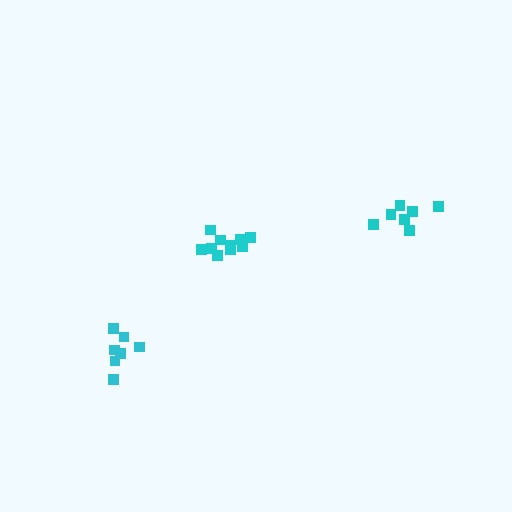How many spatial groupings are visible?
There are 3 spatial groupings.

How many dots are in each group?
Group 1: 10 dots, Group 2: 7 dots, Group 3: 7 dots (24 total).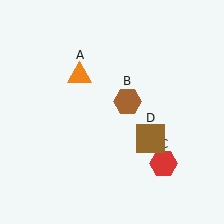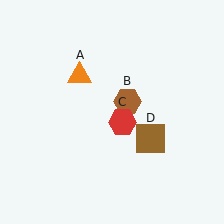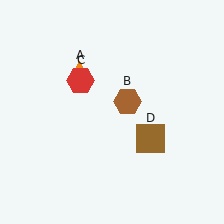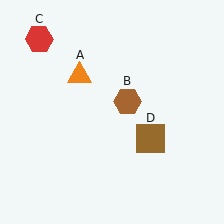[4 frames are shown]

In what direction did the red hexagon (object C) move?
The red hexagon (object C) moved up and to the left.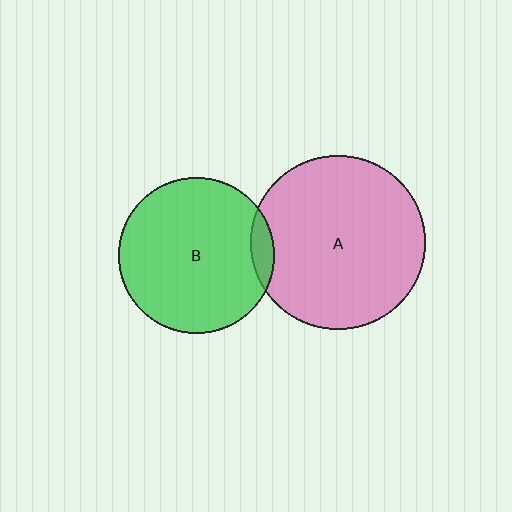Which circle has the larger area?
Circle A (pink).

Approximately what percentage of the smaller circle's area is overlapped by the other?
Approximately 5%.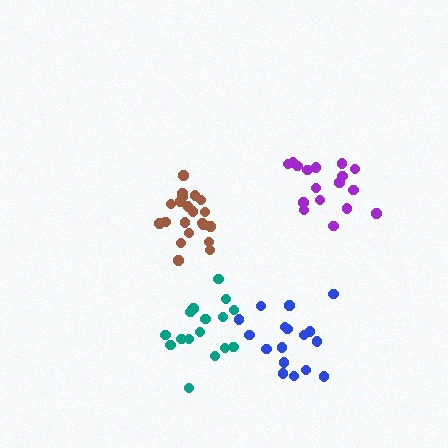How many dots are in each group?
Group 1: 17 dots, Group 2: 17 dots, Group 3: 21 dots, Group 4: 17 dots (72 total).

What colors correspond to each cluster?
The clusters are colored: purple, teal, brown, blue.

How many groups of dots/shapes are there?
There are 4 groups.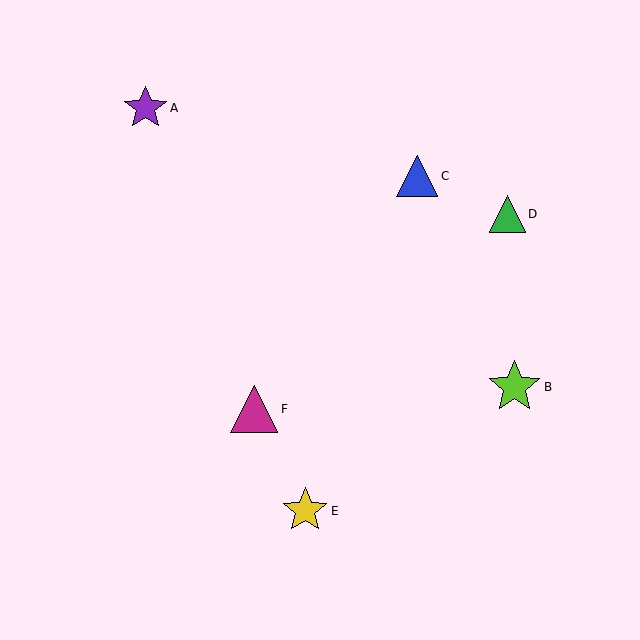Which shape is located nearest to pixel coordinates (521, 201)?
The green triangle (labeled D) at (507, 214) is nearest to that location.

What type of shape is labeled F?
Shape F is a magenta triangle.